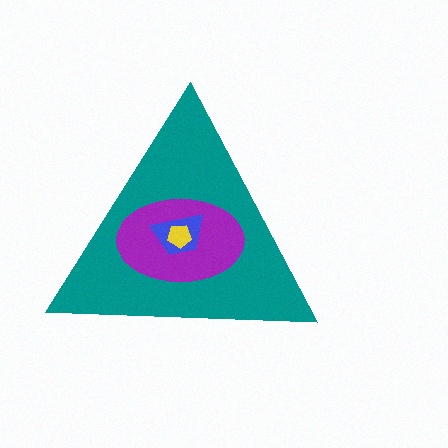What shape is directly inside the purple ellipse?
The blue trapezoid.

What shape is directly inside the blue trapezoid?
The yellow pentagon.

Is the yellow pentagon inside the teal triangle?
Yes.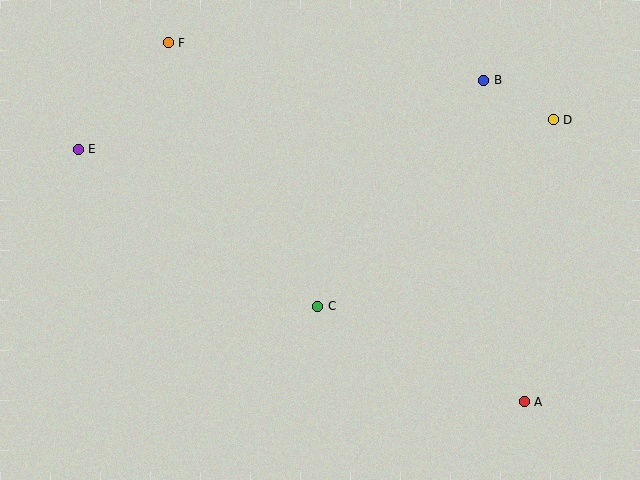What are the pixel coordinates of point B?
Point B is at (484, 80).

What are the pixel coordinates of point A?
Point A is at (524, 402).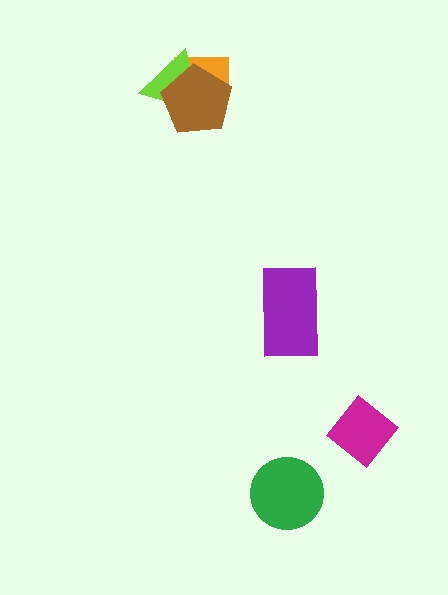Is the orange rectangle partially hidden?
Yes, it is partially covered by another shape.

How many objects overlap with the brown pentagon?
2 objects overlap with the brown pentagon.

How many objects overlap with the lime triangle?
2 objects overlap with the lime triangle.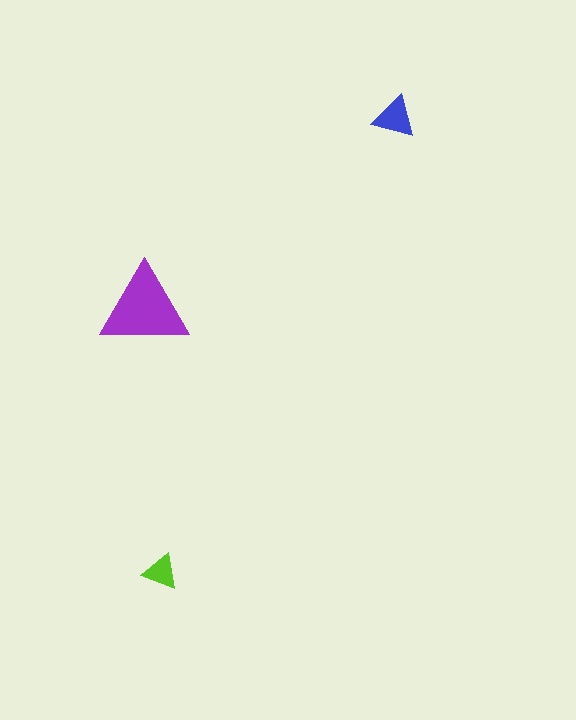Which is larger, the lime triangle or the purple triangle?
The purple one.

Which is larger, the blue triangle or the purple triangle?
The purple one.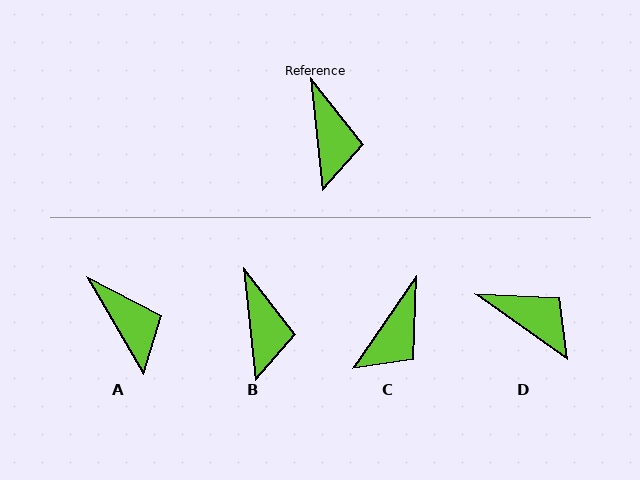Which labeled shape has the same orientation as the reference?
B.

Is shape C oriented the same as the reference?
No, it is off by about 41 degrees.